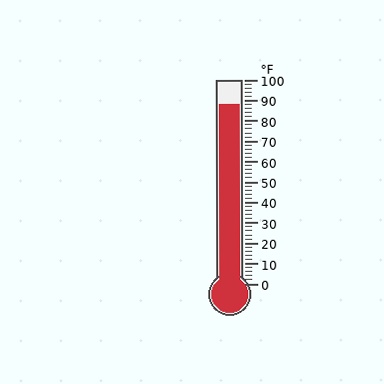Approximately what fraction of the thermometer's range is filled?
The thermometer is filled to approximately 90% of its range.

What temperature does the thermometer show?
The thermometer shows approximately 88°F.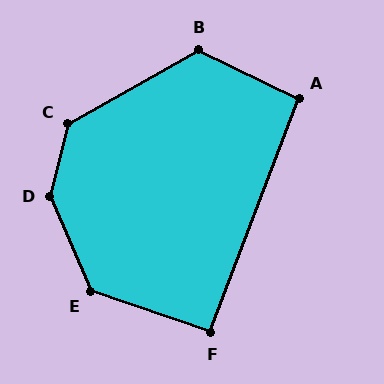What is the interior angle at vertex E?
Approximately 132 degrees (obtuse).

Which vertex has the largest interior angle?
D, at approximately 143 degrees.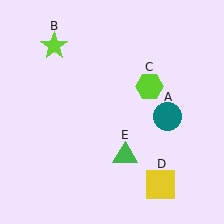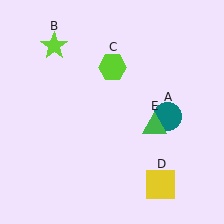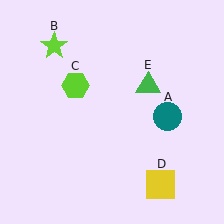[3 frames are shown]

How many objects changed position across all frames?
2 objects changed position: lime hexagon (object C), green triangle (object E).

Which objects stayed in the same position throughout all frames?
Teal circle (object A) and lime star (object B) and yellow square (object D) remained stationary.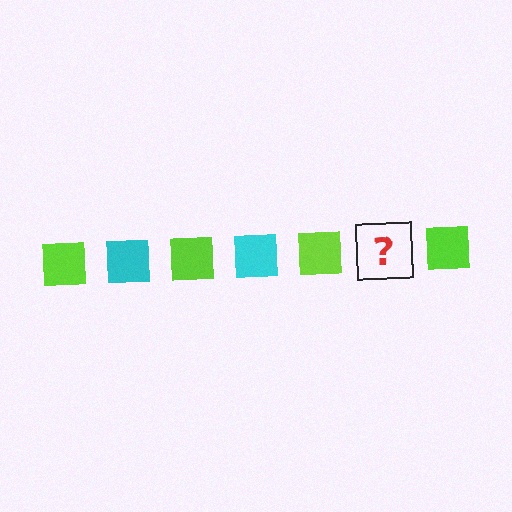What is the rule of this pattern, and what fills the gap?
The rule is that the pattern cycles through lime, cyan squares. The gap should be filled with a cyan square.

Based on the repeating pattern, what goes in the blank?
The blank should be a cyan square.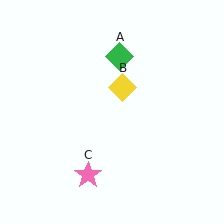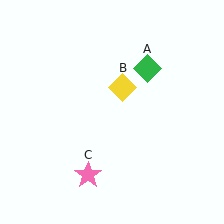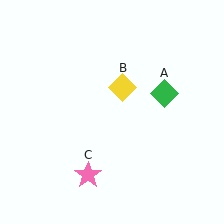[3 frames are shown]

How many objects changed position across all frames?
1 object changed position: green diamond (object A).